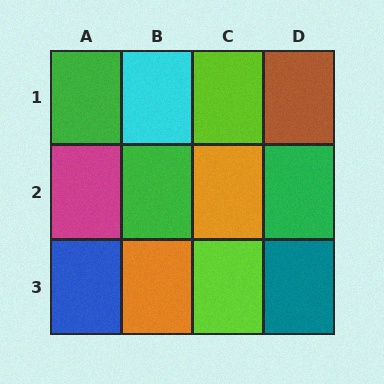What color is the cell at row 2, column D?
Green.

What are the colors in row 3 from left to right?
Blue, orange, lime, teal.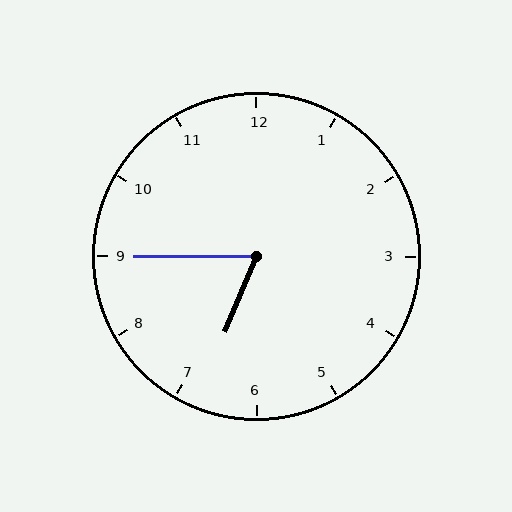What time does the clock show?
6:45.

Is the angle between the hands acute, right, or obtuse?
It is acute.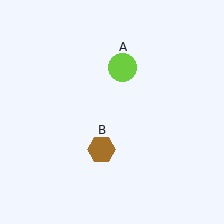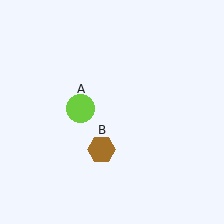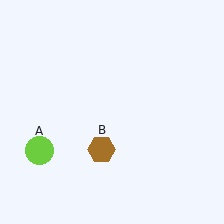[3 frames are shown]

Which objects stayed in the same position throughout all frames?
Brown hexagon (object B) remained stationary.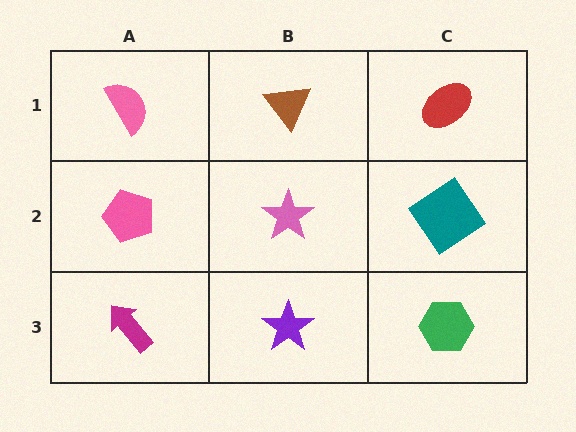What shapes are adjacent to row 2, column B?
A brown triangle (row 1, column B), a purple star (row 3, column B), a pink pentagon (row 2, column A), a teal diamond (row 2, column C).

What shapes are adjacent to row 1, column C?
A teal diamond (row 2, column C), a brown triangle (row 1, column B).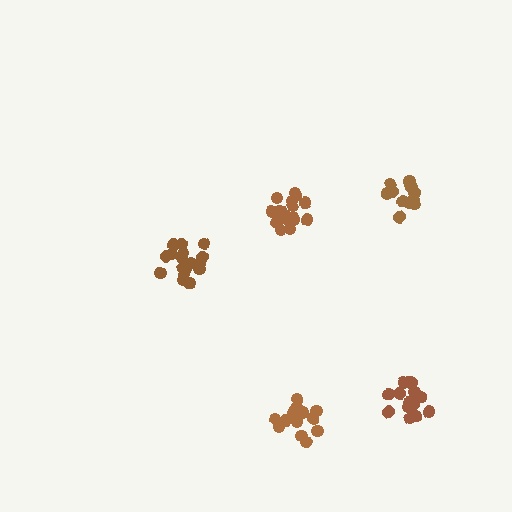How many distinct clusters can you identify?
There are 5 distinct clusters.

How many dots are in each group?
Group 1: 13 dots, Group 2: 17 dots, Group 3: 18 dots, Group 4: 15 dots, Group 5: 15 dots (78 total).